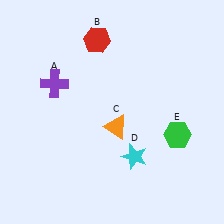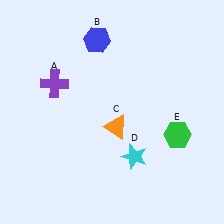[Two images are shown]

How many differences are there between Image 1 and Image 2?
There is 1 difference between the two images.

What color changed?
The hexagon (B) changed from red in Image 1 to blue in Image 2.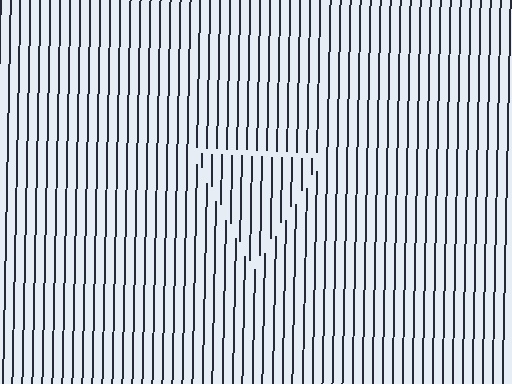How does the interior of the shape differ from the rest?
The interior of the shape contains the same grating, shifted by half a period — the contour is defined by the phase discontinuity where line-ends from the inner and outer gratings abut.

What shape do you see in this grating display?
An illusory triangle. The interior of the shape contains the same grating, shifted by half a period — the contour is defined by the phase discontinuity where line-ends from the inner and outer gratings abut.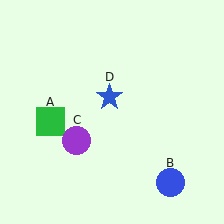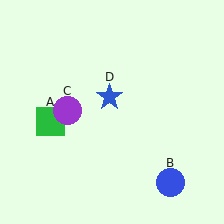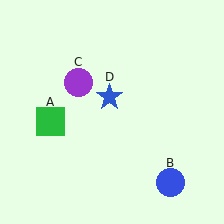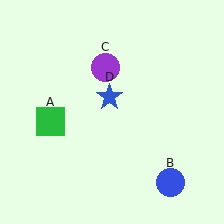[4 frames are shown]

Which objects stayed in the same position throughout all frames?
Green square (object A) and blue circle (object B) and blue star (object D) remained stationary.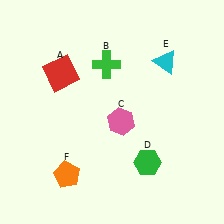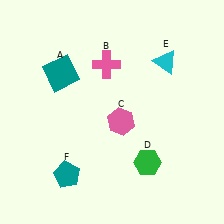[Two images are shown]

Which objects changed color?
A changed from red to teal. B changed from green to pink. F changed from orange to teal.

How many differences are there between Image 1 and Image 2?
There are 3 differences between the two images.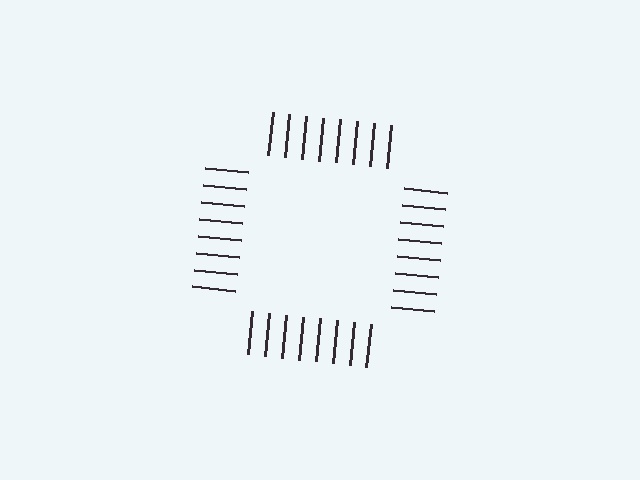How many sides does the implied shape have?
4 sides — the line-ends trace a square.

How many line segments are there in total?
32 — 8 along each of the 4 edges.